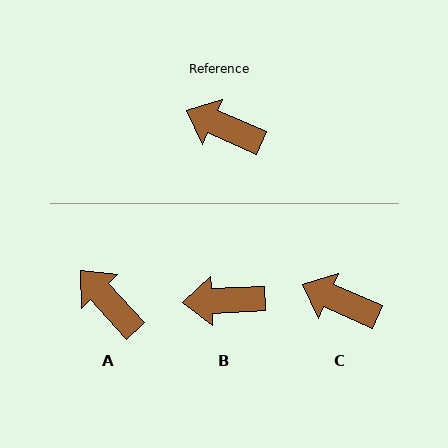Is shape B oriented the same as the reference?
No, it is off by about 26 degrees.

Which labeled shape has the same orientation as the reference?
C.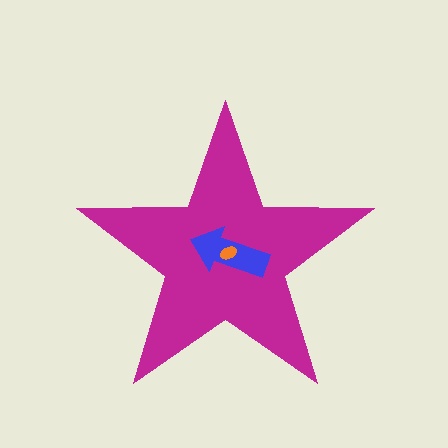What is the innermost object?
The orange ellipse.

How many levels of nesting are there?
3.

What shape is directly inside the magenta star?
The blue arrow.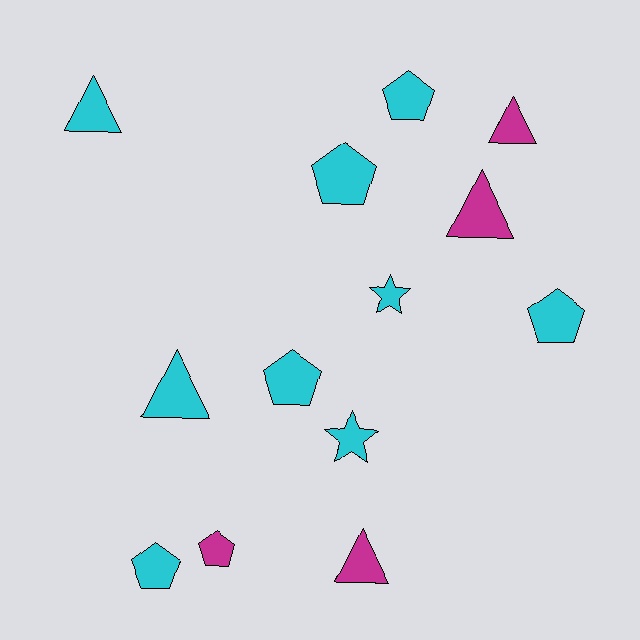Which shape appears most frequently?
Pentagon, with 6 objects.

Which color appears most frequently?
Cyan, with 9 objects.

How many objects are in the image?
There are 13 objects.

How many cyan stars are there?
There are 2 cyan stars.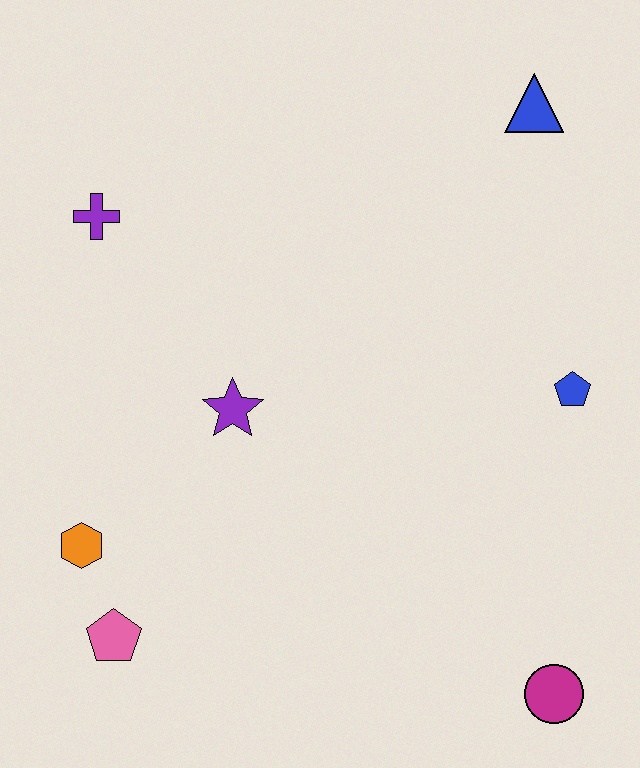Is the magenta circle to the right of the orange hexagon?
Yes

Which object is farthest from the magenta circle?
The purple cross is farthest from the magenta circle.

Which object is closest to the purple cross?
The purple star is closest to the purple cross.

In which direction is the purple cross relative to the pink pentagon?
The purple cross is above the pink pentagon.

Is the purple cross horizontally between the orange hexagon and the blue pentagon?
Yes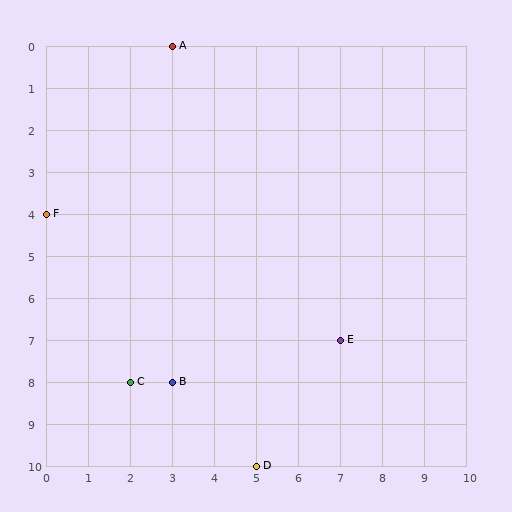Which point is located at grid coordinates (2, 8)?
Point C is at (2, 8).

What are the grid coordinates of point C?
Point C is at grid coordinates (2, 8).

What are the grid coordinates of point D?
Point D is at grid coordinates (5, 10).